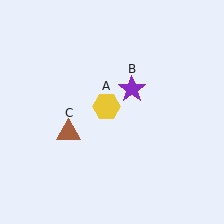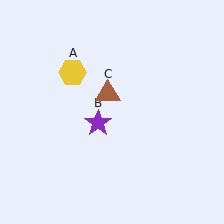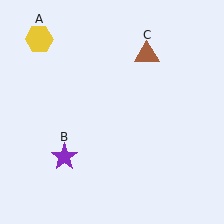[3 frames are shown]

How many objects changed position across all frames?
3 objects changed position: yellow hexagon (object A), purple star (object B), brown triangle (object C).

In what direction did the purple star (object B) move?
The purple star (object B) moved down and to the left.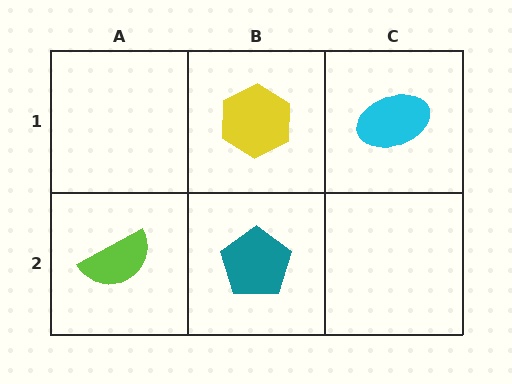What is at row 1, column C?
A cyan ellipse.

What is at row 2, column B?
A teal pentagon.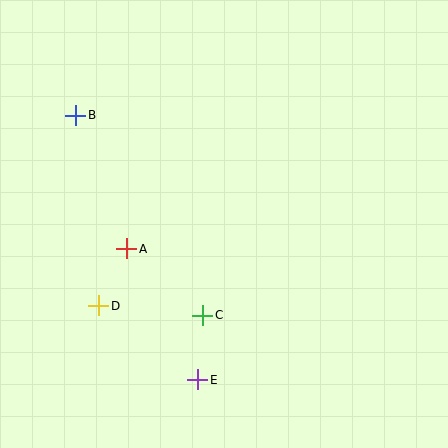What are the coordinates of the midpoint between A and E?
The midpoint between A and E is at (162, 314).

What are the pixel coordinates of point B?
Point B is at (76, 115).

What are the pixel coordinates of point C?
Point C is at (203, 315).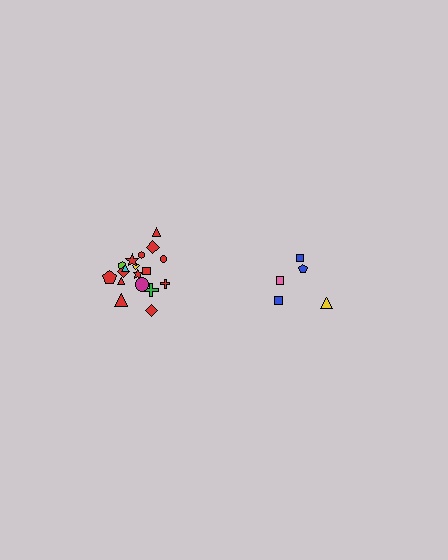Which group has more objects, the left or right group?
The left group.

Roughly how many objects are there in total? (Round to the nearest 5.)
Roughly 25 objects in total.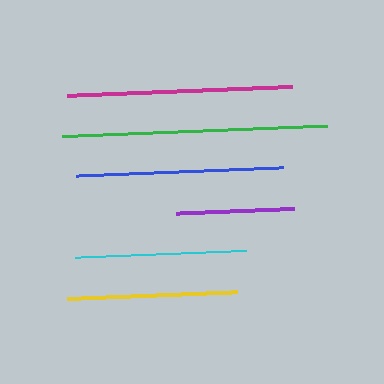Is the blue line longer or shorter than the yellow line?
The blue line is longer than the yellow line.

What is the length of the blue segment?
The blue segment is approximately 207 pixels long.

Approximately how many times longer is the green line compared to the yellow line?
The green line is approximately 1.6 times the length of the yellow line.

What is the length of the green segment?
The green segment is approximately 266 pixels long.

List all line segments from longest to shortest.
From longest to shortest: green, magenta, blue, cyan, yellow, purple.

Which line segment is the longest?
The green line is the longest at approximately 266 pixels.